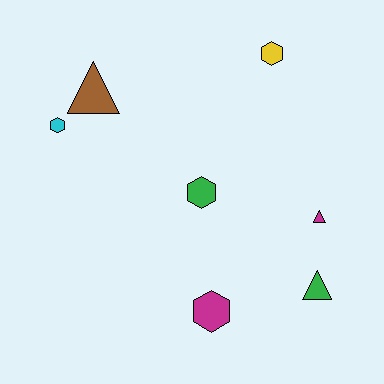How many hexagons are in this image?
There are 4 hexagons.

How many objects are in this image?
There are 7 objects.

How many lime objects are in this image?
There are no lime objects.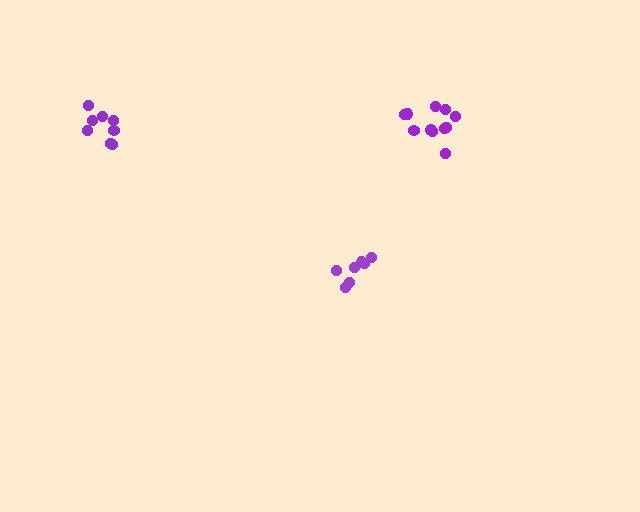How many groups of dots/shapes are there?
There are 3 groups.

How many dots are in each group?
Group 1: 8 dots, Group 2: 11 dots, Group 3: 7 dots (26 total).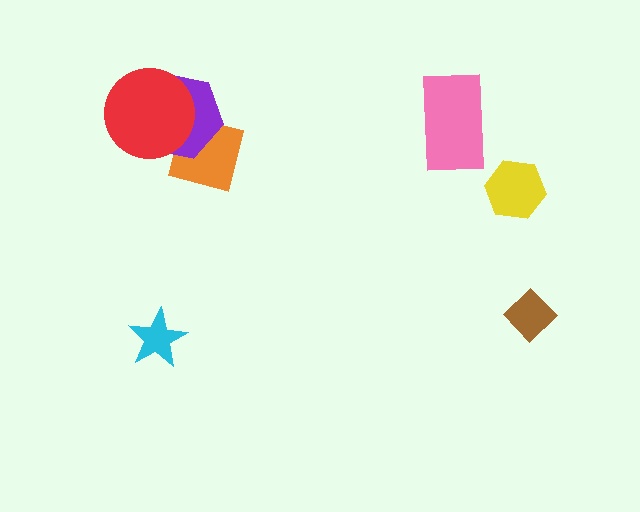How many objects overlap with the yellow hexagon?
0 objects overlap with the yellow hexagon.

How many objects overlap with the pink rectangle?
0 objects overlap with the pink rectangle.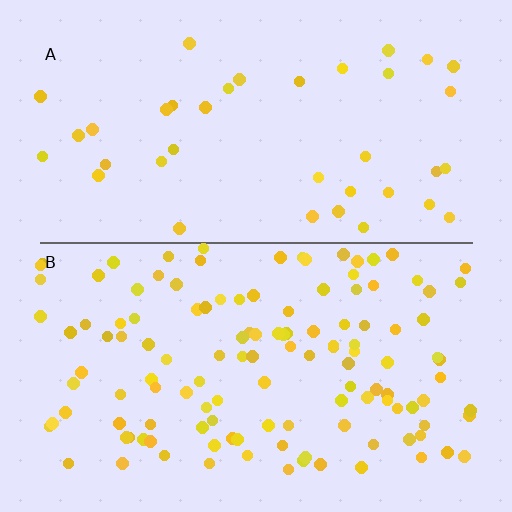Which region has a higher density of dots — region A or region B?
B (the bottom).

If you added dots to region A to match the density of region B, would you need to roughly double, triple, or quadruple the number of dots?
Approximately triple.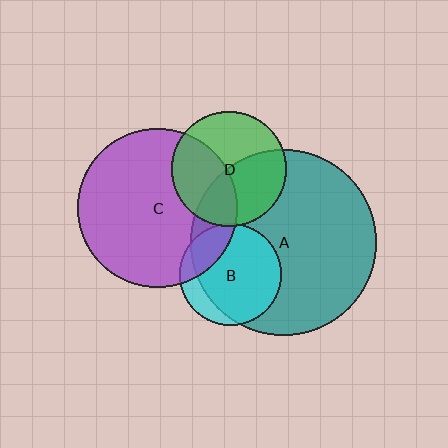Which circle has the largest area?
Circle A (teal).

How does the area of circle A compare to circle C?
Approximately 1.4 times.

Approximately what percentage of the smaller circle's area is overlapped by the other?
Approximately 20%.